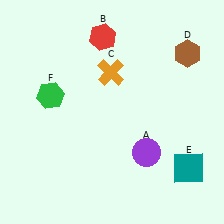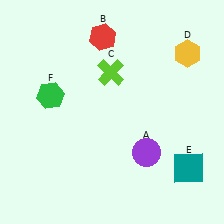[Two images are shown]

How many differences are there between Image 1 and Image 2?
There are 2 differences between the two images.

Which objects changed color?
C changed from orange to lime. D changed from brown to yellow.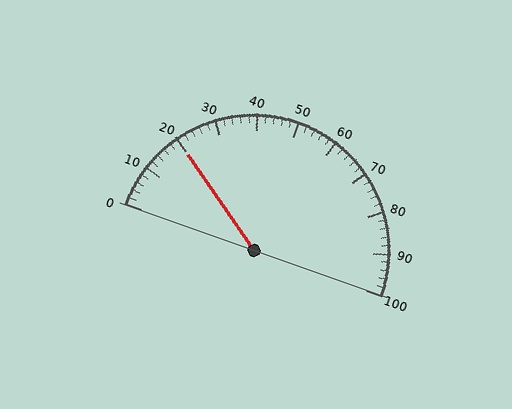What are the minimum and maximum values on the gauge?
The gauge ranges from 0 to 100.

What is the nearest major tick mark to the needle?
The nearest major tick mark is 20.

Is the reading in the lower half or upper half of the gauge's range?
The reading is in the lower half of the range (0 to 100).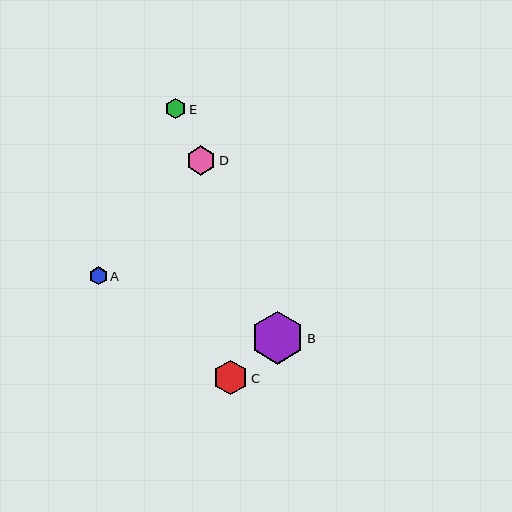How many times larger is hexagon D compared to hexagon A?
Hexagon D is approximately 1.6 times the size of hexagon A.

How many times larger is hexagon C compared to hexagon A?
Hexagon C is approximately 1.9 times the size of hexagon A.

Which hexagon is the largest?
Hexagon B is the largest with a size of approximately 53 pixels.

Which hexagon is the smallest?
Hexagon A is the smallest with a size of approximately 18 pixels.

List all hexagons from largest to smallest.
From largest to smallest: B, C, D, E, A.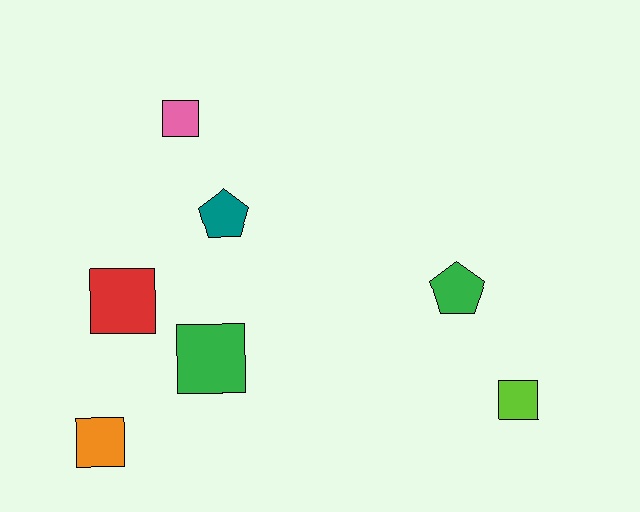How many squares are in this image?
There are 5 squares.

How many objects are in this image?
There are 7 objects.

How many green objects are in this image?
There are 2 green objects.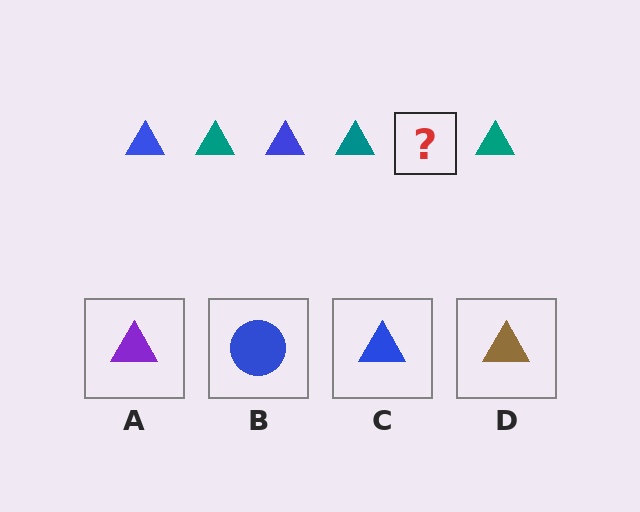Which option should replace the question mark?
Option C.